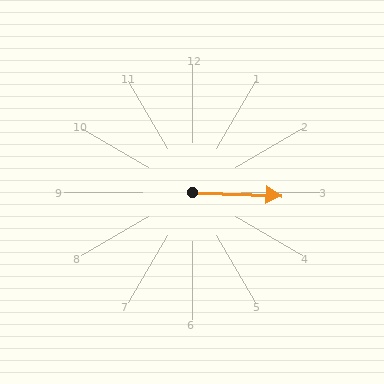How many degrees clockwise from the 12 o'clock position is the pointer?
Approximately 92 degrees.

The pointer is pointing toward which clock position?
Roughly 3 o'clock.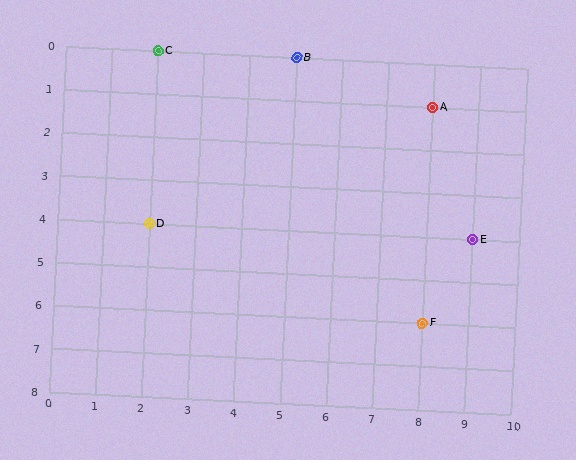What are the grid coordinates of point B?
Point B is at grid coordinates (5, 0).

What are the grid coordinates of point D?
Point D is at grid coordinates (2, 4).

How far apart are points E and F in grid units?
Points E and F are 1 column and 2 rows apart (about 2.2 grid units diagonally).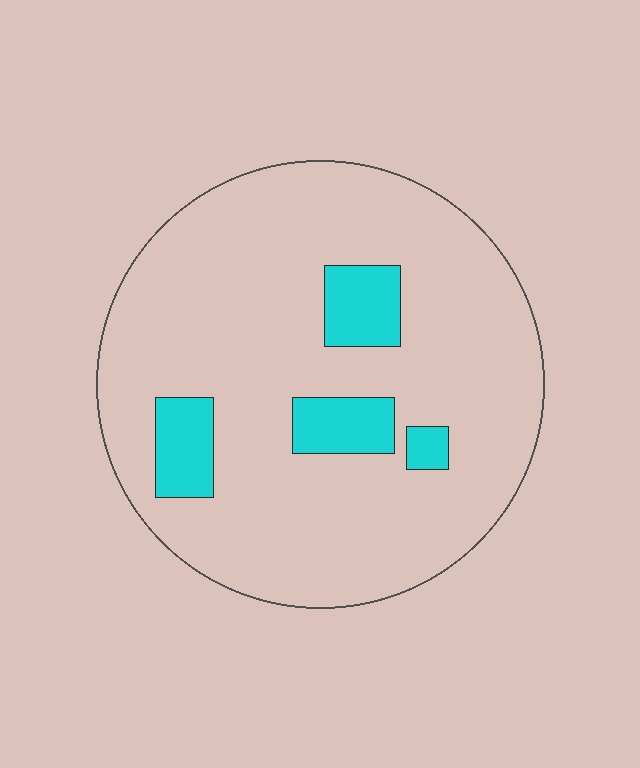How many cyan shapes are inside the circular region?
4.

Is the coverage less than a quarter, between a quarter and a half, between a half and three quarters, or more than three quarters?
Less than a quarter.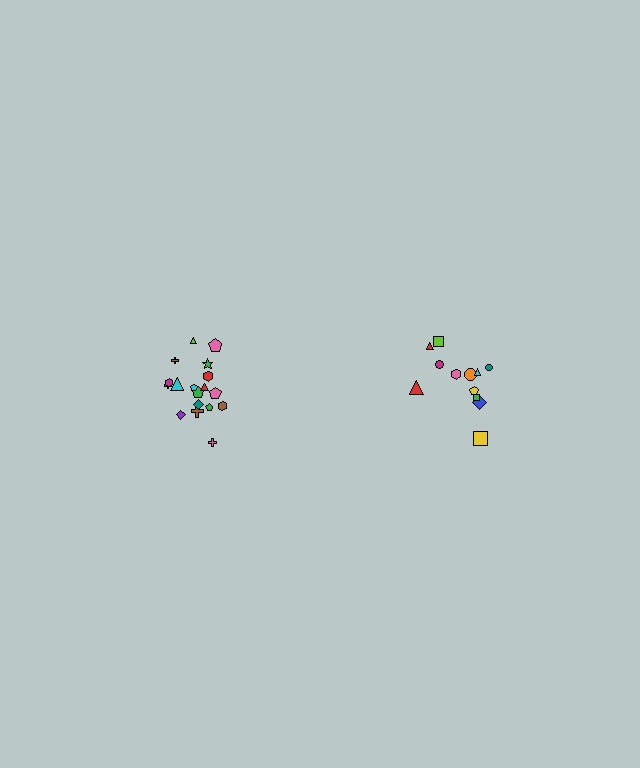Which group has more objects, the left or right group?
The left group.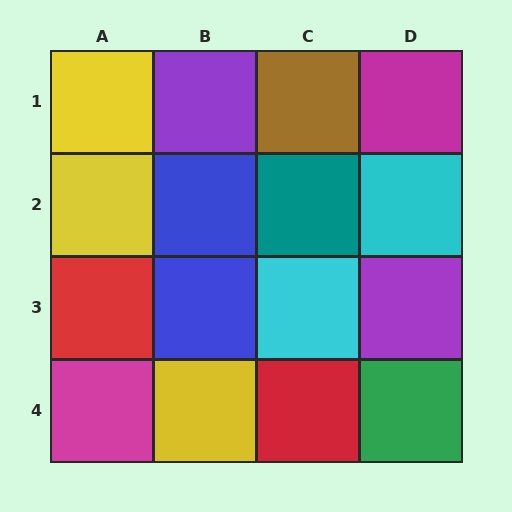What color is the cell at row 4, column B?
Yellow.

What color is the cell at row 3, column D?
Purple.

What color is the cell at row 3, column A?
Red.